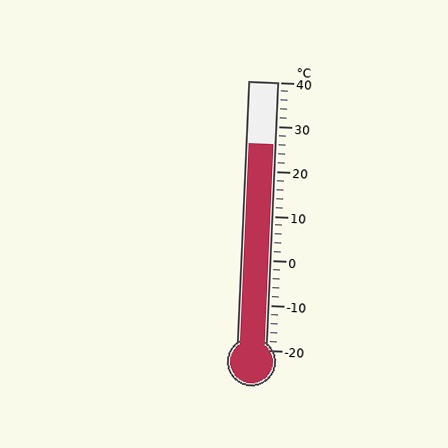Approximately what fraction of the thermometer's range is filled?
The thermometer is filled to approximately 75% of its range.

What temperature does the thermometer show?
The thermometer shows approximately 26°C.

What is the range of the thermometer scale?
The thermometer scale ranges from -20°C to 40°C.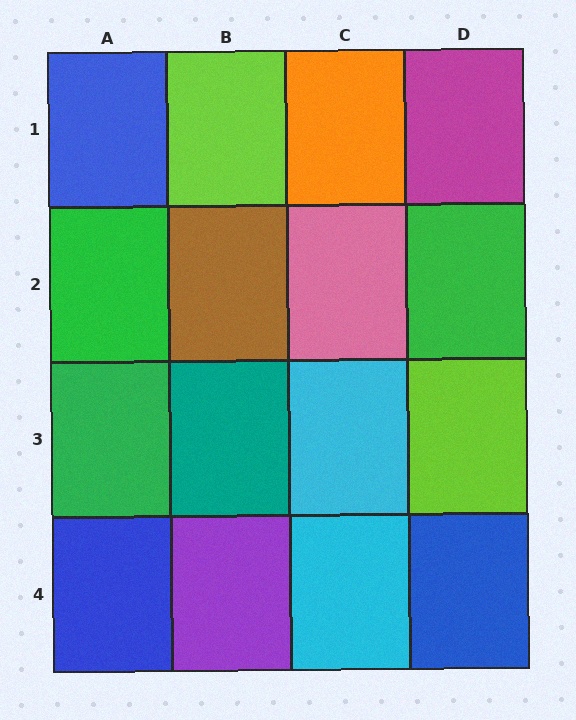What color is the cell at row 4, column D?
Blue.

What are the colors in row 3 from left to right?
Green, teal, cyan, lime.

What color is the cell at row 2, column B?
Brown.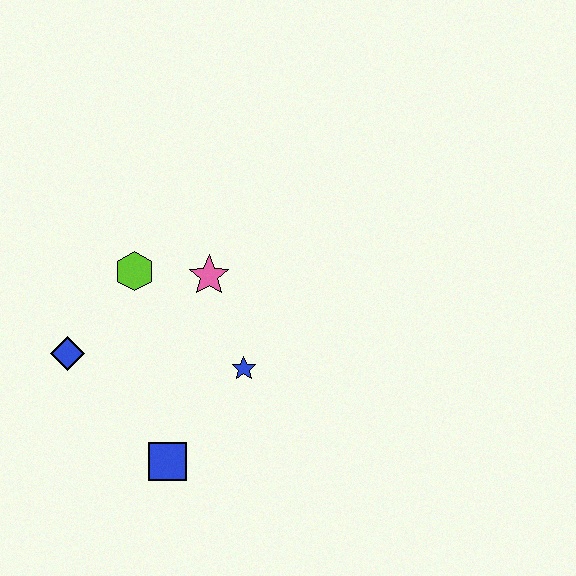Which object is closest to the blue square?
The blue star is closest to the blue square.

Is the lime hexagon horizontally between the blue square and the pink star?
No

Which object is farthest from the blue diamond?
The blue star is farthest from the blue diamond.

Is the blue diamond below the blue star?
No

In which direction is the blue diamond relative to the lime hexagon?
The blue diamond is below the lime hexagon.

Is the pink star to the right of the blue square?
Yes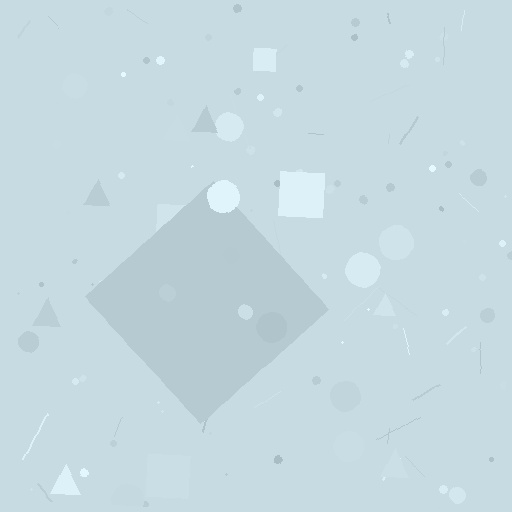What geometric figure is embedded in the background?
A diamond is embedded in the background.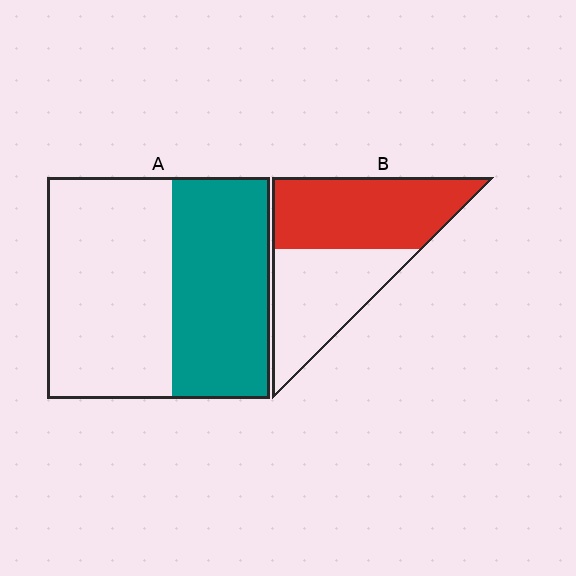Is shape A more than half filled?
No.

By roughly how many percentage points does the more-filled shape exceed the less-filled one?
By roughly 10 percentage points (B over A).